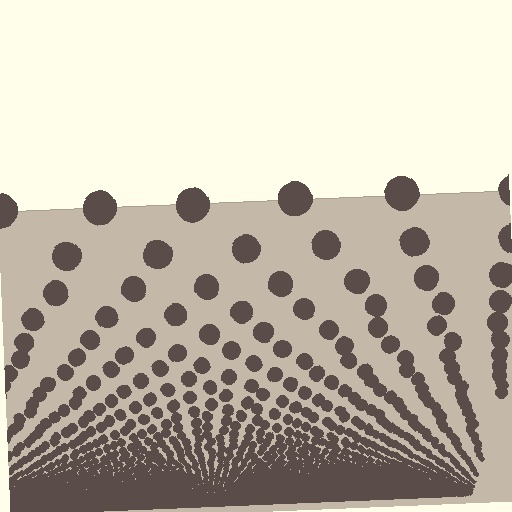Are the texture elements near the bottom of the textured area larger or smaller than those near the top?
Smaller. The gradient is inverted — elements near the bottom are smaller and denser.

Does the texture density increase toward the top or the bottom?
Density increases toward the bottom.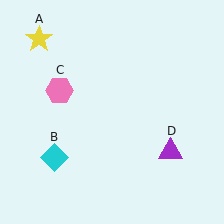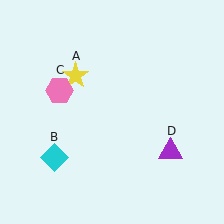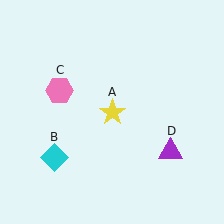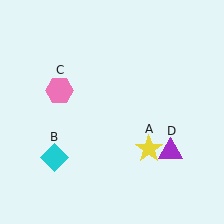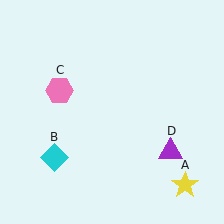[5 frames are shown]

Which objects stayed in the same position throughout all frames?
Cyan diamond (object B) and pink hexagon (object C) and purple triangle (object D) remained stationary.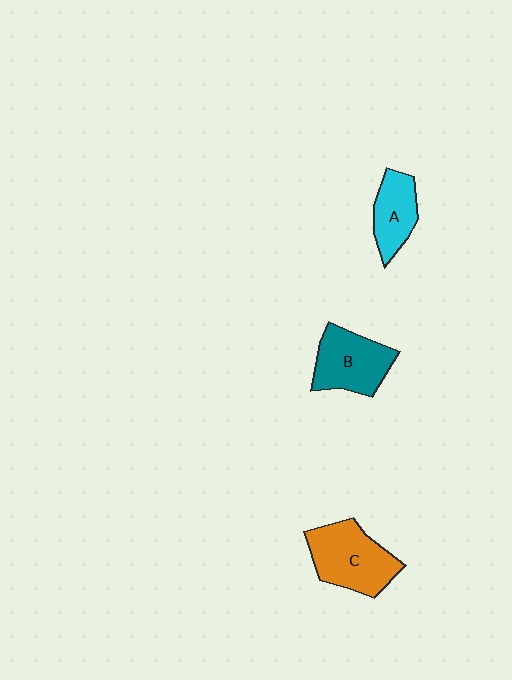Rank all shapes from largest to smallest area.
From largest to smallest: C (orange), B (teal), A (cyan).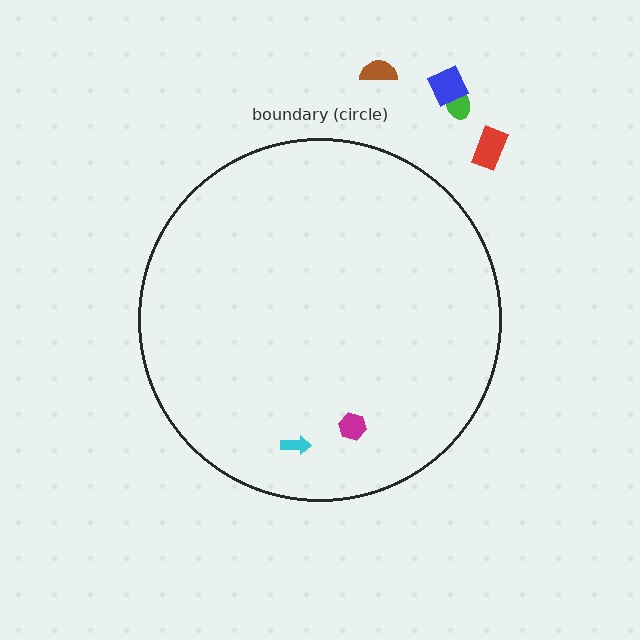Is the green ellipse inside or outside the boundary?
Outside.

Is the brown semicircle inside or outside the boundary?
Outside.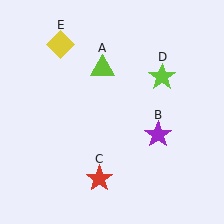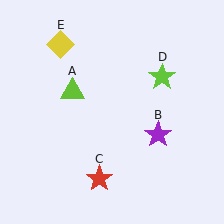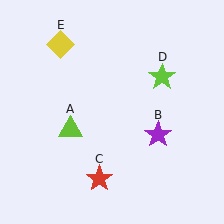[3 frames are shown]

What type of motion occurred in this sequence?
The lime triangle (object A) rotated counterclockwise around the center of the scene.